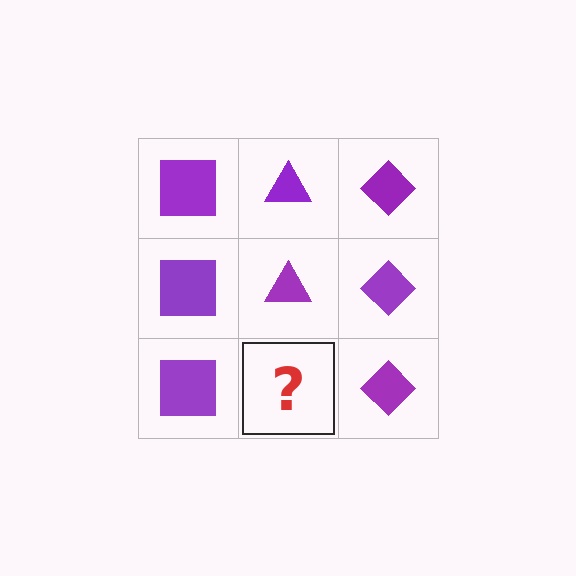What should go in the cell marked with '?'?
The missing cell should contain a purple triangle.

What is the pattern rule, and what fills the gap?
The rule is that each column has a consistent shape. The gap should be filled with a purple triangle.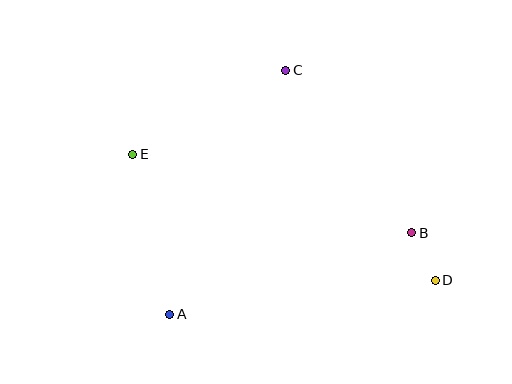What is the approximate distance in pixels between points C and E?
The distance between C and E is approximately 175 pixels.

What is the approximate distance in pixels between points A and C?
The distance between A and C is approximately 270 pixels.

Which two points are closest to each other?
Points B and D are closest to each other.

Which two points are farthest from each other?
Points D and E are farthest from each other.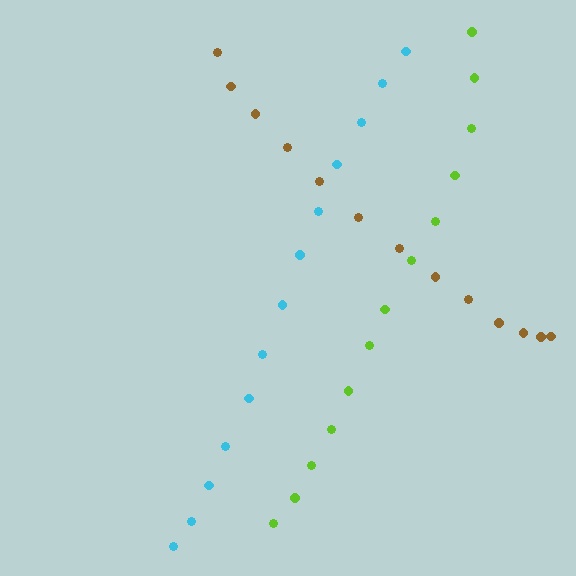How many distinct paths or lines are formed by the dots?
There are 3 distinct paths.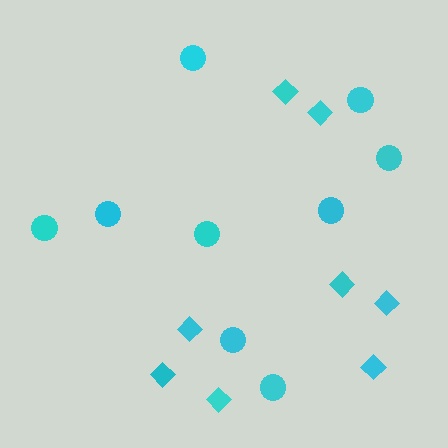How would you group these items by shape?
There are 2 groups: one group of circles (9) and one group of diamonds (8).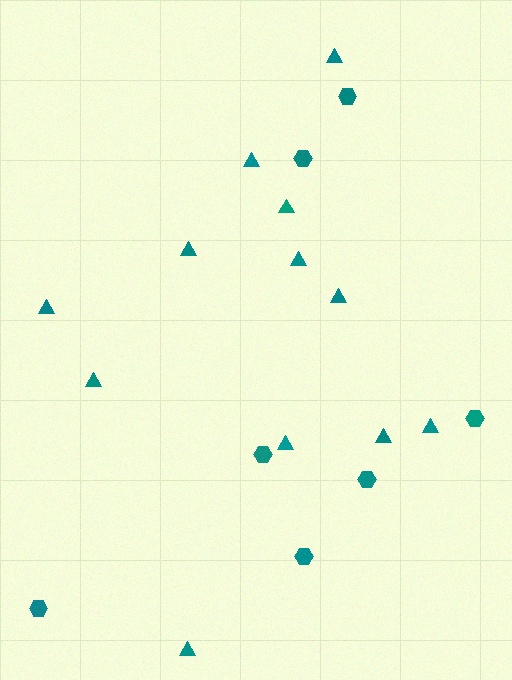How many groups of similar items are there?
There are 2 groups: one group of hexagons (7) and one group of triangles (12).